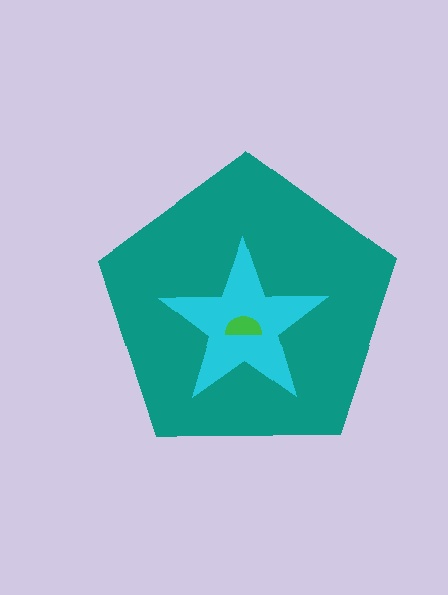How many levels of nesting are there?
3.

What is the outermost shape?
The teal pentagon.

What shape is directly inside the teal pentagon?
The cyan star.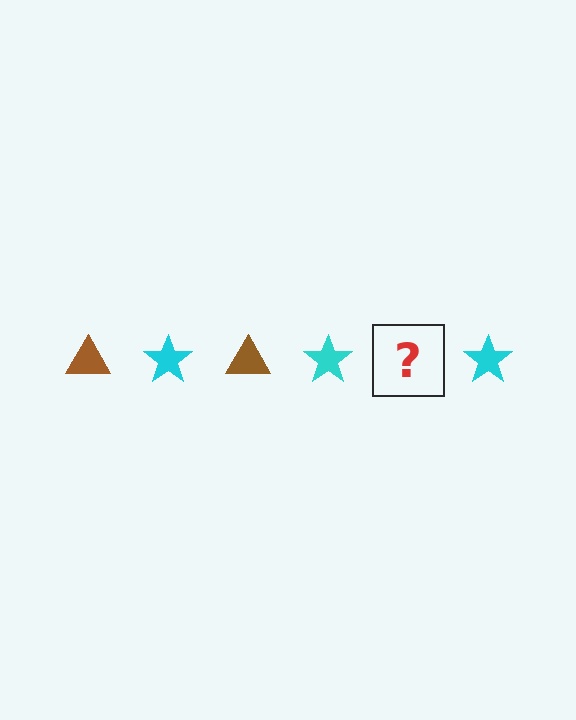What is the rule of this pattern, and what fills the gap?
The rule is that the pattern alternates between brown triangle and cyan star. The gap should be filled with a brown triangle.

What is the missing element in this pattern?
The missing element is a brown triangle.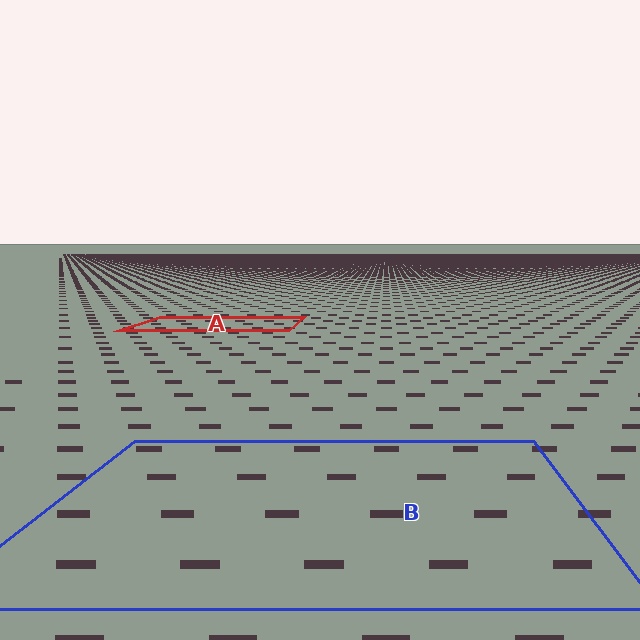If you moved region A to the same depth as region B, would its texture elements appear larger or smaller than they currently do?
They would appear larger. At a closer depth, the same texture elements are projected at a bigger on-screen size.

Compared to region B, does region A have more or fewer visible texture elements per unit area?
Region A has more texture elements per unit area — they are packed more densely because it is farther away.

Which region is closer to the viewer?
Region B is closer. The texture elements there are larger and more spread out.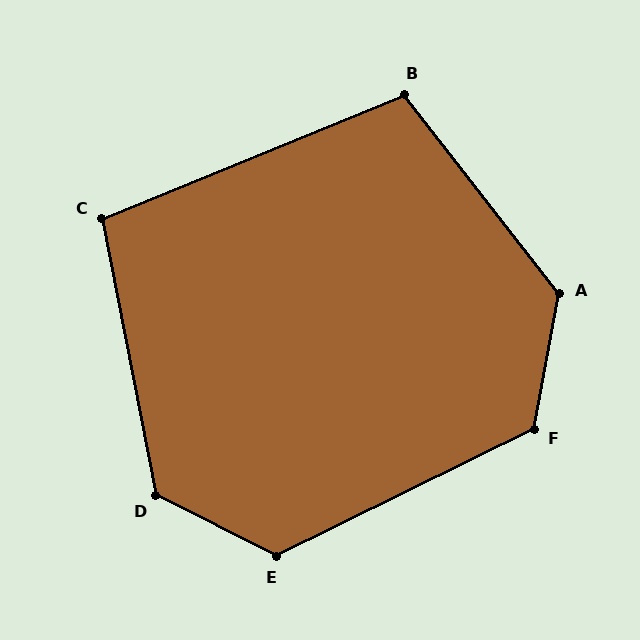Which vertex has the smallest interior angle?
C, at approximately 101 degrees.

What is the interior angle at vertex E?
Approximately 127 degrees (obtuse).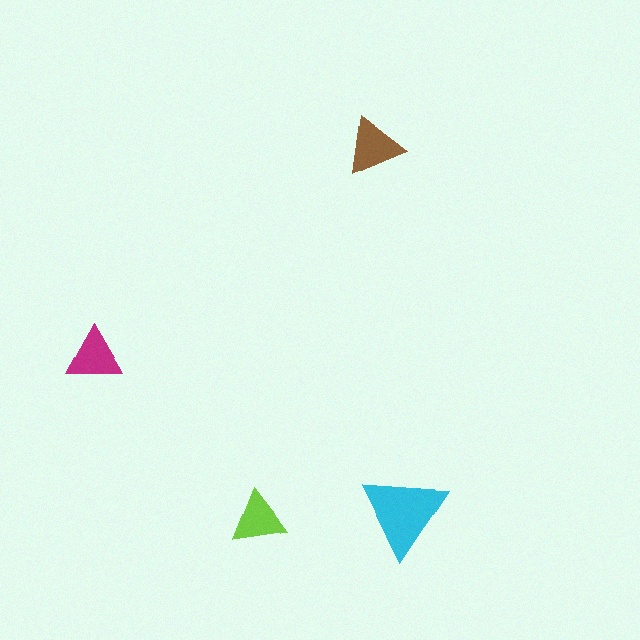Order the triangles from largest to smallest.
the cyan one, the brown one, the magenta one, the lime one.